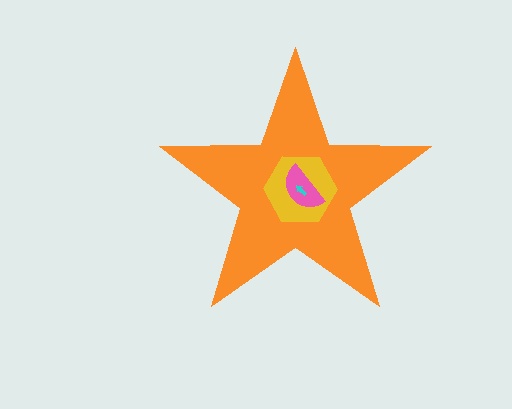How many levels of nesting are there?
4.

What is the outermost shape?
The orange star.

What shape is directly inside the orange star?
The yellow hexagon.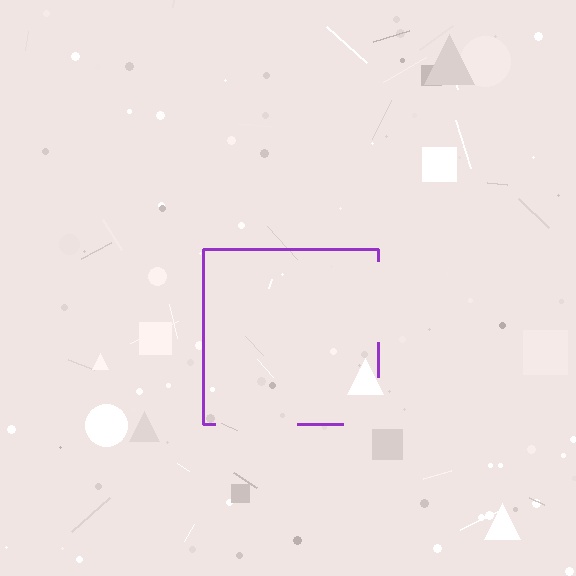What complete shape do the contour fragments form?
The contour fragments form a square.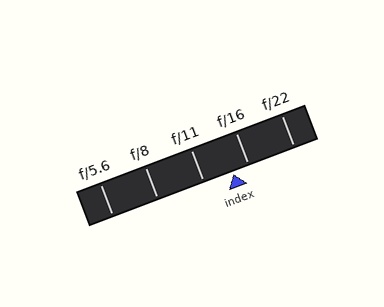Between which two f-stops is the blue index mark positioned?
The index mark is between f/11 and f/16.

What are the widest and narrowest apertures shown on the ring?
The widest aperture shown is f/5.6 and the narrowest is f/22.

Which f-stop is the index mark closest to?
The index mark is closest to f/16.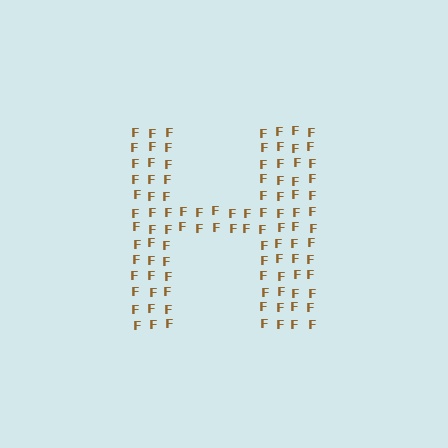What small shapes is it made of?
It is made of small letter F's.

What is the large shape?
The large shape is the letter H.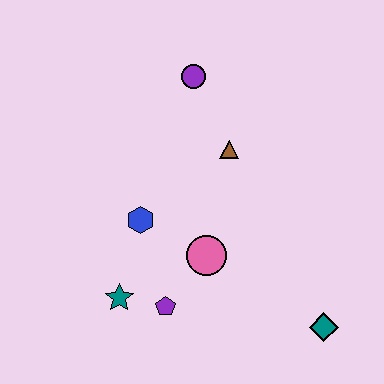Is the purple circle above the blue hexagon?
Yes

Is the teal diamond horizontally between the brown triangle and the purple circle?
No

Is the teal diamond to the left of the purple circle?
No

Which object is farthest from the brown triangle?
The teal diamond is farthest from the brown triangle.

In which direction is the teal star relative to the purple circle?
The teal star is below the purple circle.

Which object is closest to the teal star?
The purple pentagon is closest to the teal star.